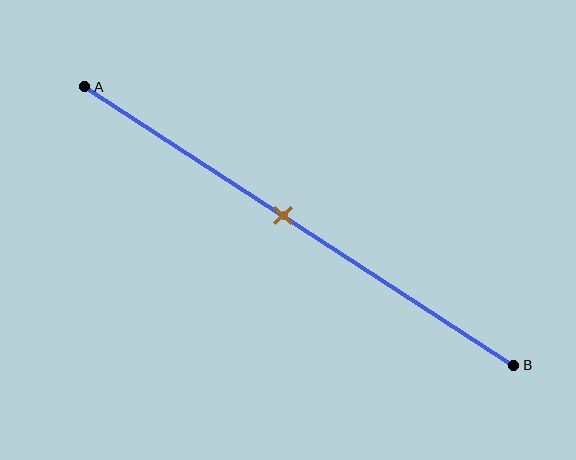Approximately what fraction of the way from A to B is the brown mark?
The brown mark is approximately 45% of the way from A to B.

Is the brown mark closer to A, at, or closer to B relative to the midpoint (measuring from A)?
The brown mark is closer to point A than the midpoint of segment AB.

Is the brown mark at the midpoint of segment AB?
No, the mark is at about 45% from A, not at the 50% midpoint.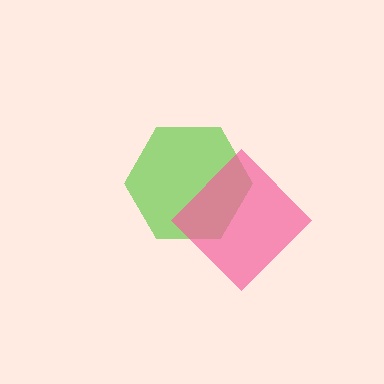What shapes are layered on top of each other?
The layered shapes are: a lime hexagon, a pink diamond.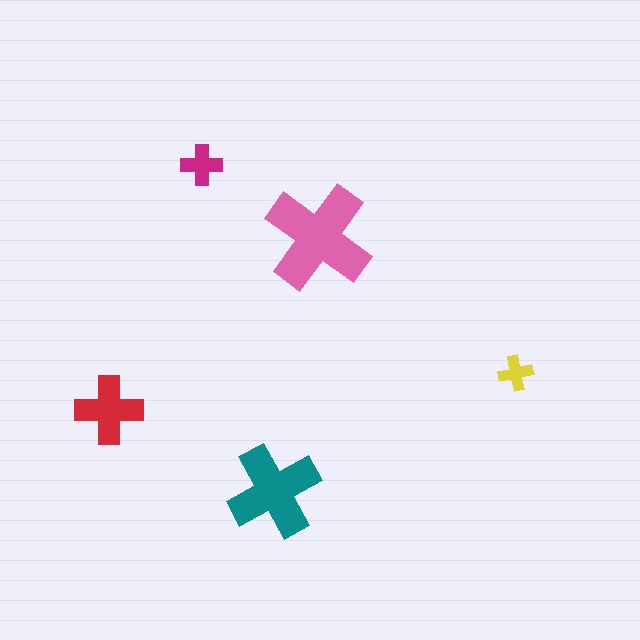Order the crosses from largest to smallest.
the pink one, the teal one, the red one, the magenta one, the yellow one.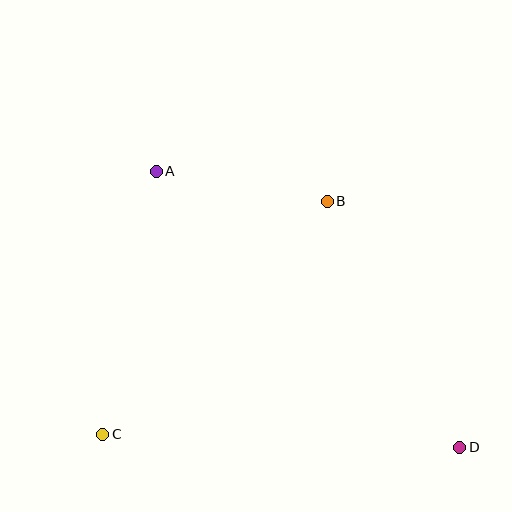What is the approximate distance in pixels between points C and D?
The distance between C and D is approximately 357 pixels.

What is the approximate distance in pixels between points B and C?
The distance between B and C is approximately 324 pixels.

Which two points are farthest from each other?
Points A and D are farthest from each other.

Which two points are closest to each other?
Points A and B are closest to each other.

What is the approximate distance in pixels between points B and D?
The distance between B and D is approximately 279 pixels.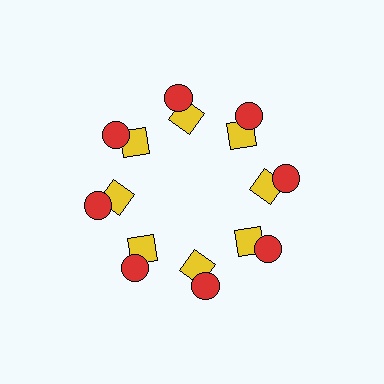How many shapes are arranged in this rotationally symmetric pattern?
There are 16 shapes, arranged in 8 groups of 2.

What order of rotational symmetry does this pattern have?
This pattern has 8-fold rotational symmetry.